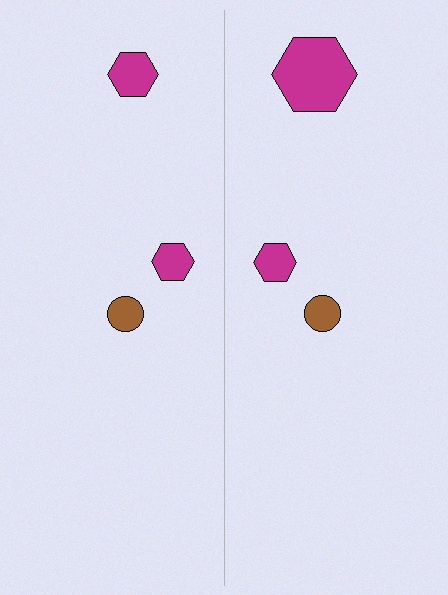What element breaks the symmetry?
The magenta hexagon on the right side has a different size than its mirror counterpart.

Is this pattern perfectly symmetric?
No, the pattern is not perfectly symmetric. The magenta hexagon on the right side has a different size than its mirror counterpart.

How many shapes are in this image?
There are 6 shapes in this image.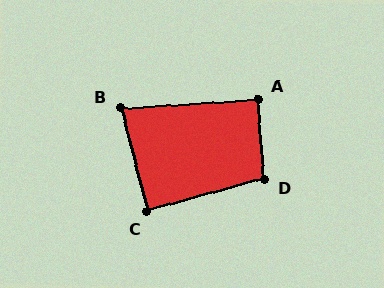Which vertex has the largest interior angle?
D, at approximately 101 degrees.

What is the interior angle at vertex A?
Approximately 91 degrees (approximately right).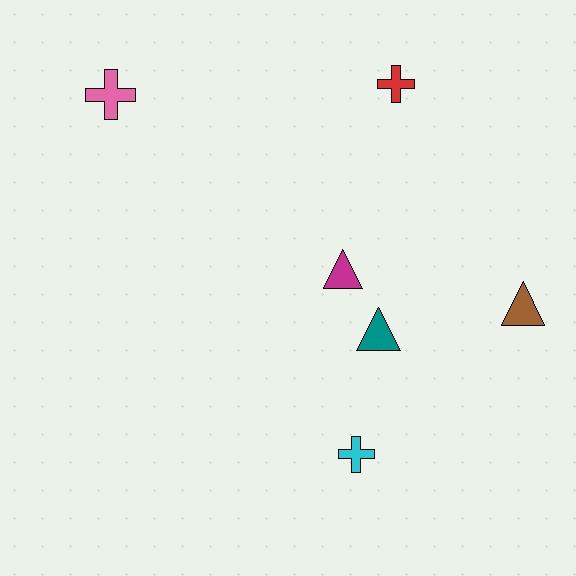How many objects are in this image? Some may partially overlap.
There are 6 objects.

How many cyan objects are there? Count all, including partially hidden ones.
There is 1 cyan object.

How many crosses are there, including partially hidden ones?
There are 3 crosses.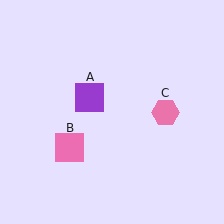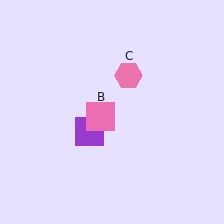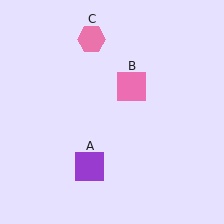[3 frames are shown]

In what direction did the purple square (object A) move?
The purple square (object A) moved down.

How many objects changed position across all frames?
3 objects changed position: purple square (object A), pink square (object B), pink hexagon (object C).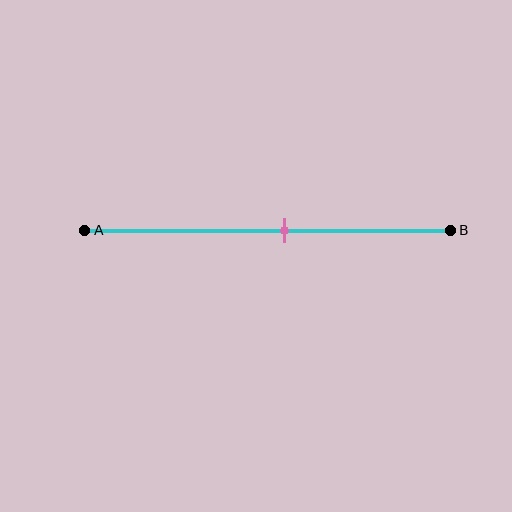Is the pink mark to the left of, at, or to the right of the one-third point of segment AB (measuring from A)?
The pink mark is to the right of the one-third point of segment AB.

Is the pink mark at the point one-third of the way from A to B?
No, the mark is at about 55% from A, not at the 33% one-third point.